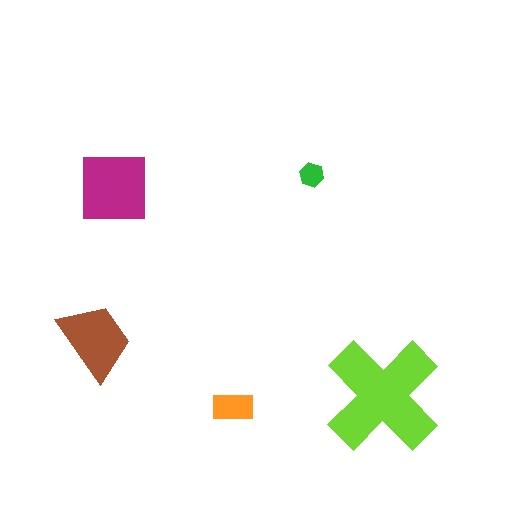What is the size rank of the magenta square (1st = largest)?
2nd.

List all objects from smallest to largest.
The green hexagon, the orange rectangle, the brown trapezoid, the magenta square, the lime cross.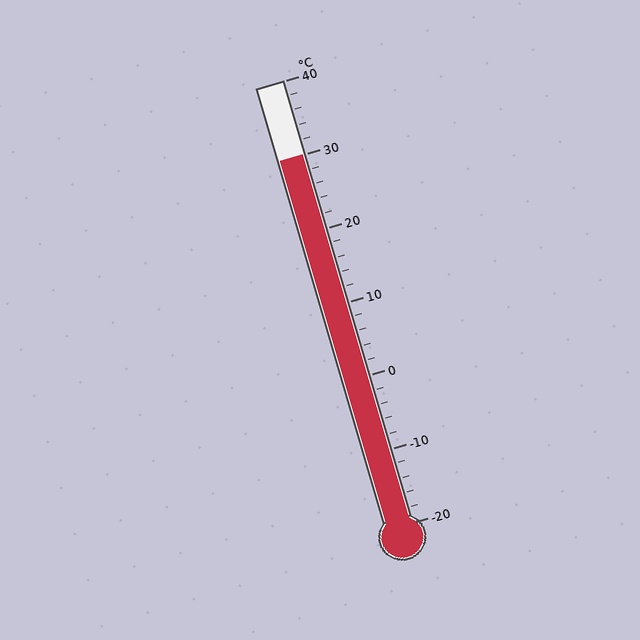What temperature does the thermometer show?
The thermometer shows approximately 30°C.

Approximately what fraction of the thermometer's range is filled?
The thermometer is filled to approximately 85% of its range.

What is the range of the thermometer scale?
The thermometer scale ranges from -20°C to 40°C.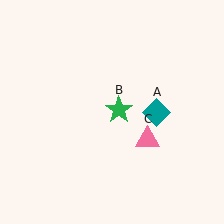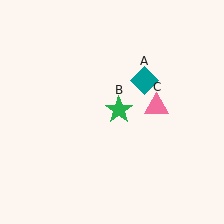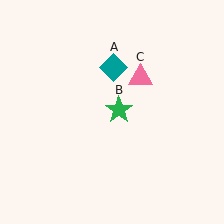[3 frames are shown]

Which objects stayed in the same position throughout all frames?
Green star (object B) remained stationary.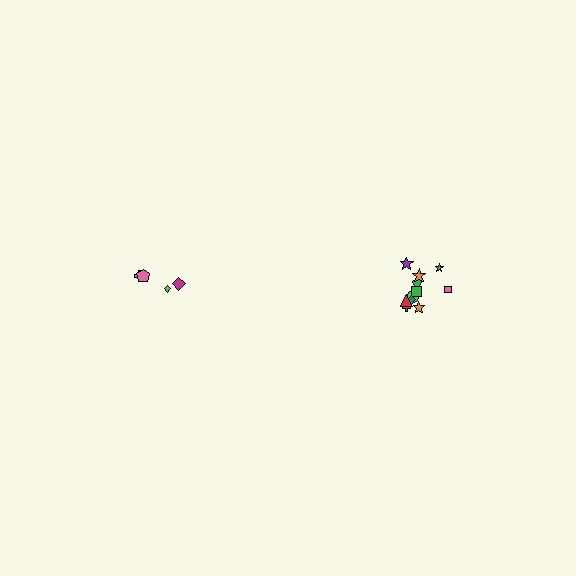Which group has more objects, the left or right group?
The right group.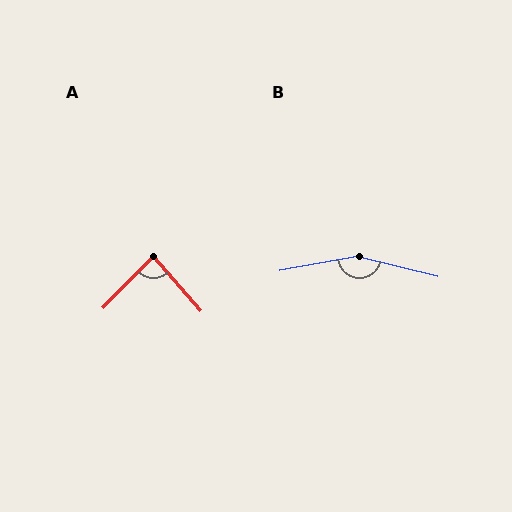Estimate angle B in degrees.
Approximately 155 degrees.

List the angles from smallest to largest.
A (85°), B (155°).